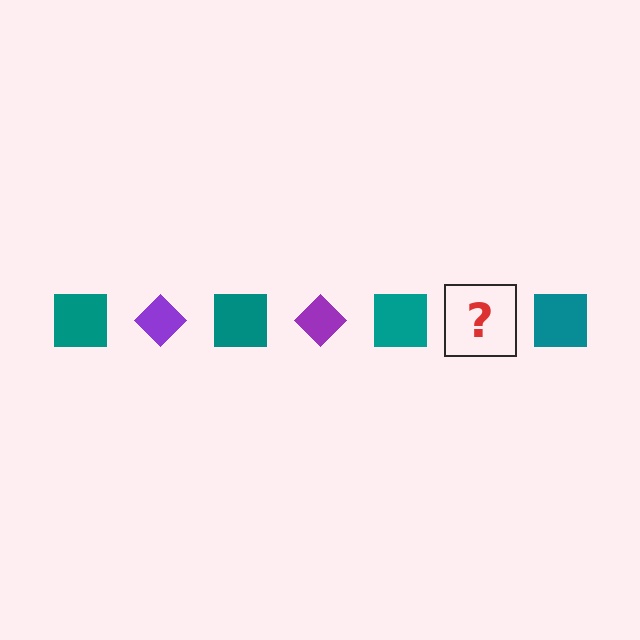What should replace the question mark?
The question mark should be replaced with a purple diamond.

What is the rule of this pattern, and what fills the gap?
The rule is that the pattern alternates between teal square and purple diamond. The gap should be filled with a purple diamond.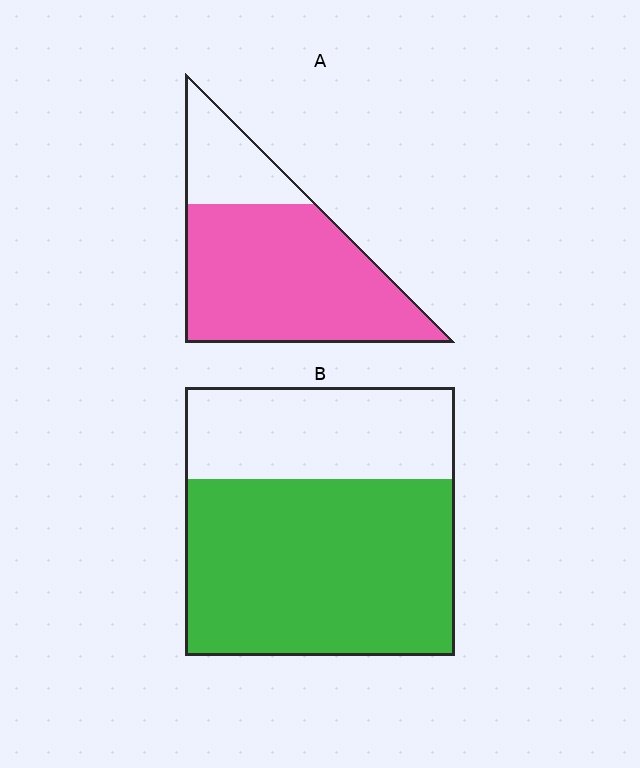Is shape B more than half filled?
Yes.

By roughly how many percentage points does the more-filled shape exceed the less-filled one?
By roughly 10 percentage points (A over B).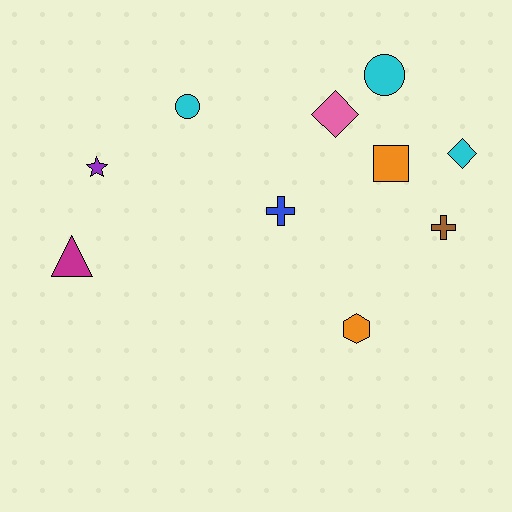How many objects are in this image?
There are 10 objects.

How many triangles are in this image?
There is 1 triangle.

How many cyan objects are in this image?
There are 3 cyan objects.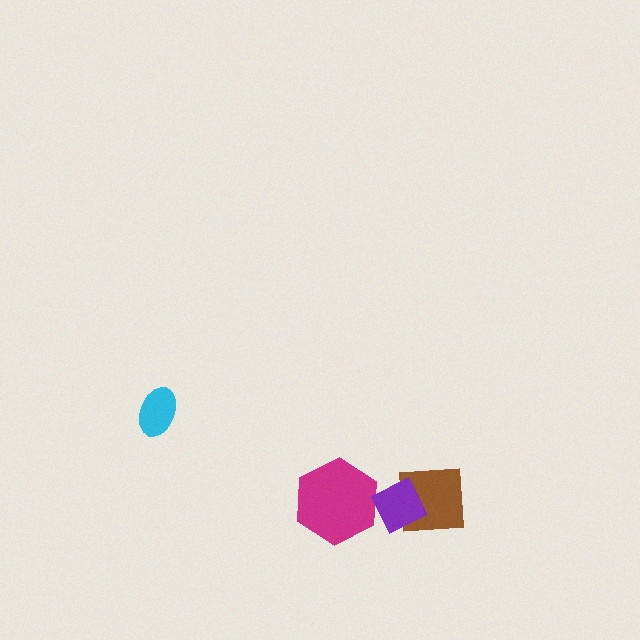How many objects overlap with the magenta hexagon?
1 object overlaps with the magenta hexagon.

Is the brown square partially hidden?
Yes, it is partially covered by another shape.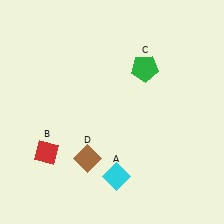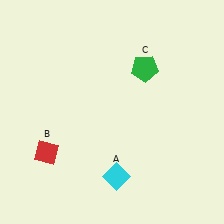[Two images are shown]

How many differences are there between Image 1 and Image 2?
There is 1 difference between the two images.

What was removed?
The brown diamond (D) was removed in Image 2.